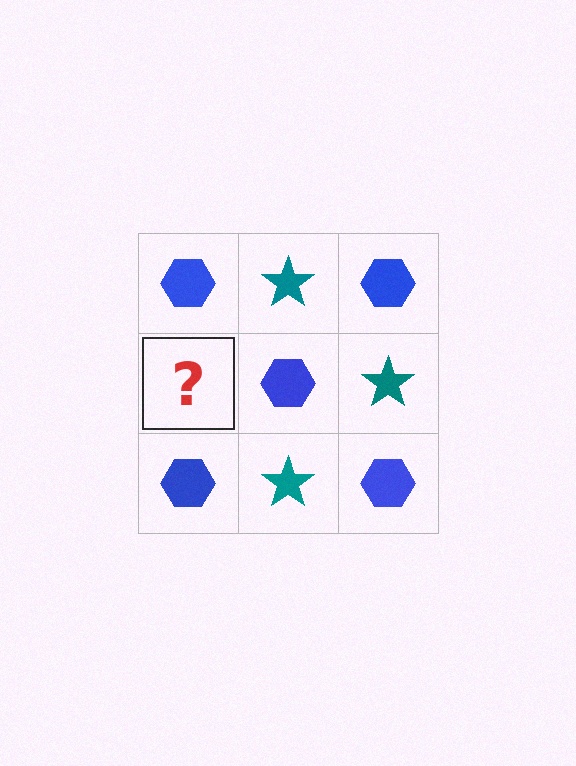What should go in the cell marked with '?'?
The missing cell should contain a teal star.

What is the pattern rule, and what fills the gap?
The rule is that it alternates blue hexagon and teal star in a checkerboard pattern. The gap should be filled with a teal star.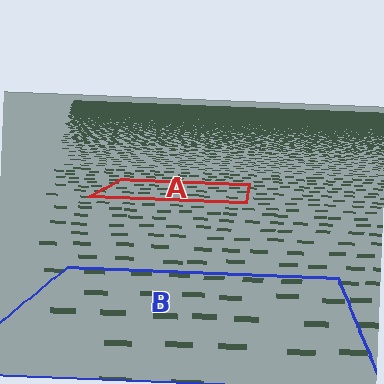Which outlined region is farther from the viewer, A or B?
Region A is farther from the viewer — the texture elements inside it appear smaller and more densely packed.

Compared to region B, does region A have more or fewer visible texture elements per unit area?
Region A has more texture elements per unit area — they are packed more densely because it is farther away.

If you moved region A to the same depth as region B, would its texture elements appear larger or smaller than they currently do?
They would appear larger. At a closer depth, the same texture elements are projected at a bigger on-screen size.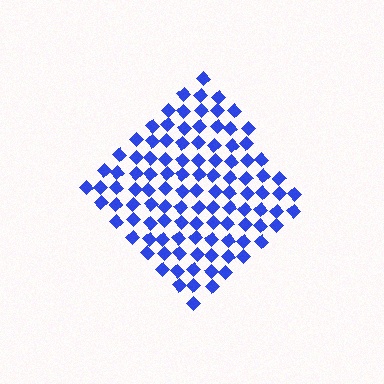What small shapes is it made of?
It is made of small diamonds.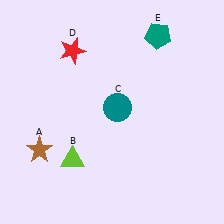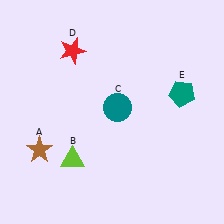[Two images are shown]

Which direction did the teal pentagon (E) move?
The teal pentagon (E) moved down.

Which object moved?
The teal pentagon (E) moved down.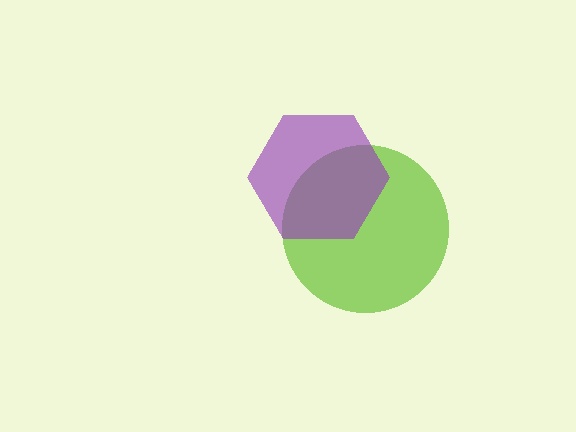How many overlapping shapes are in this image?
There are 2 overlapping shapes in the image.